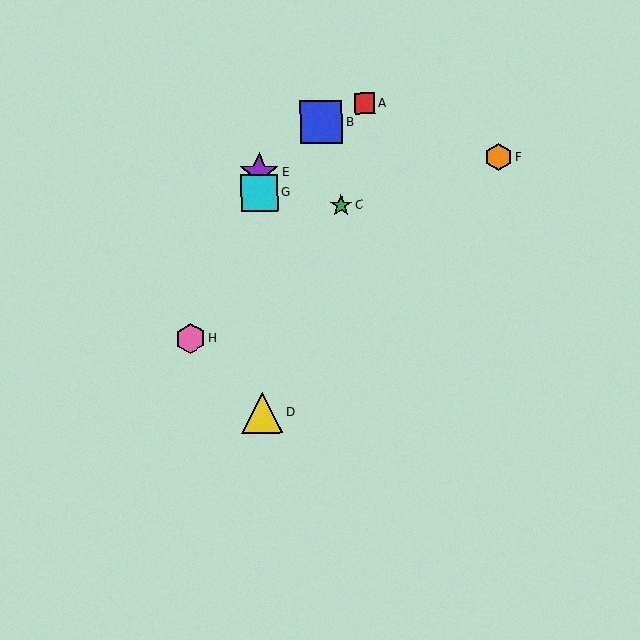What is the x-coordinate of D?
Object D is at x≈262.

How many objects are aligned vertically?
3 objects (D, E, G) are aligned vertically.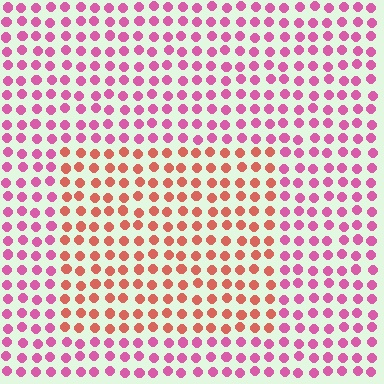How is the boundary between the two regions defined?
The boundary is defined purely by a slight shift in hue (about 43 degrees). Spacing, size, and orientation are identical on both sides.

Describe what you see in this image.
The image is filled with small pink elements in a uniform arrangement. A rectangle-shaped region is visible where the elements are tinted to a slightly different hue, forming a subtle color boundary.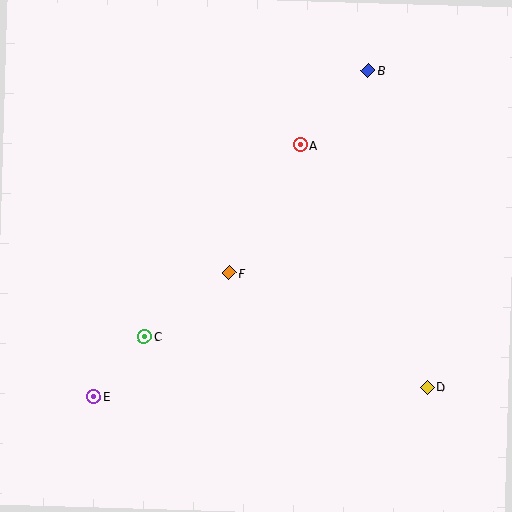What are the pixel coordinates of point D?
Point D is at (428, 387).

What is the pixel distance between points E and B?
The distance between E and B is 427 pixels.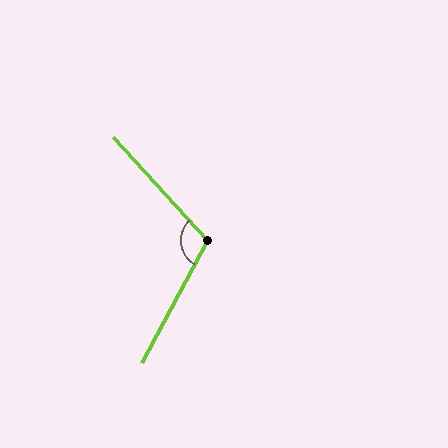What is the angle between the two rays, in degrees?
Approximately 109 degrees.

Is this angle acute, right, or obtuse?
It is obtuse.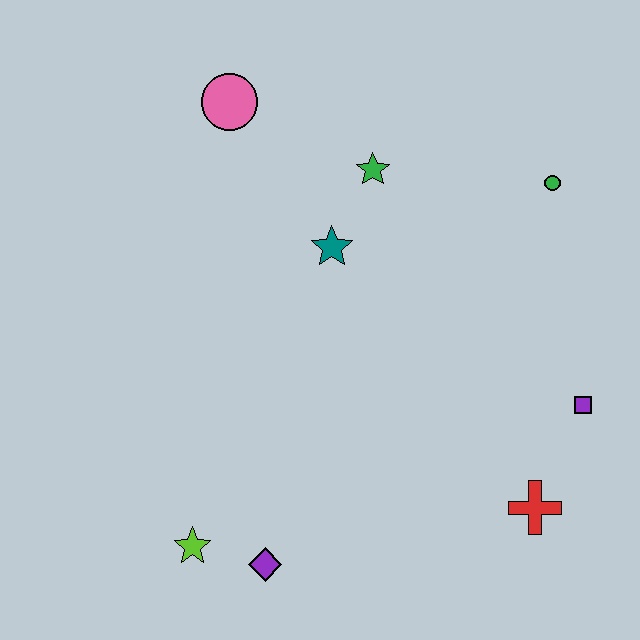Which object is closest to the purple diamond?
The lime star is closest to the purple diamond.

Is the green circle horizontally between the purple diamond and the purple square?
Yes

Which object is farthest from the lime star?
The green circle is farthest from the lime star.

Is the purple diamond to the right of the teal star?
No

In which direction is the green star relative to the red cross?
The green star is above the red cross.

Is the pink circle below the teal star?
No